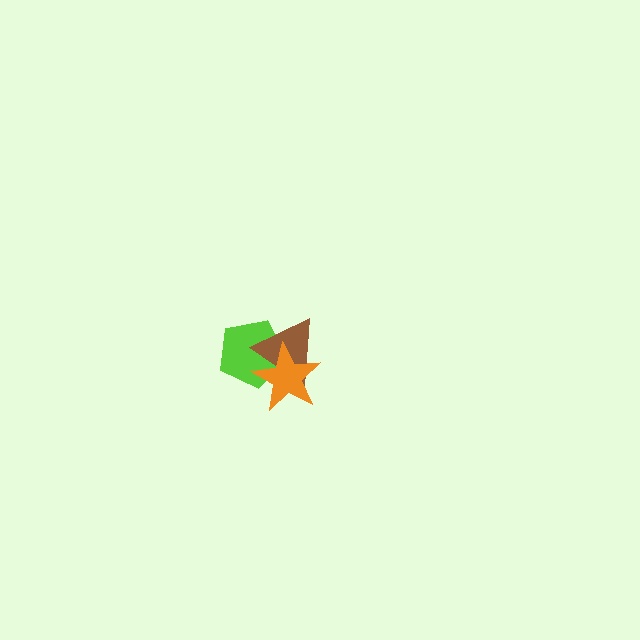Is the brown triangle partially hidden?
Yes, it is partially covered by another shape.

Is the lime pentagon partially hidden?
Yes, it is partially covered by another shape.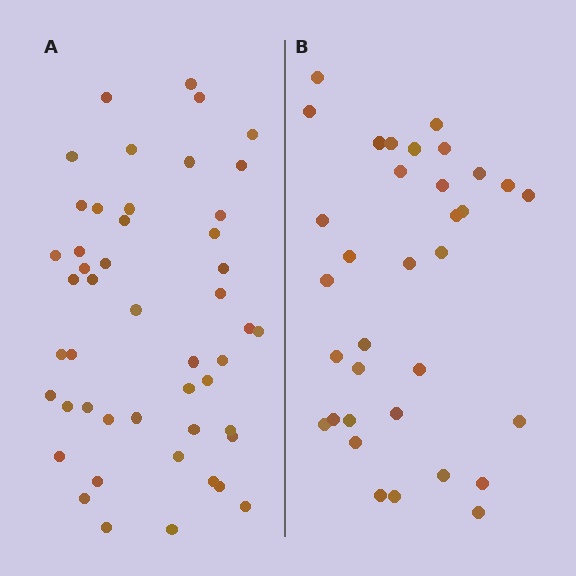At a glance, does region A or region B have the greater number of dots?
Region A (the left region) has more dots.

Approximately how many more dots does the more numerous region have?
Region A has approximately 15 more dots than region B.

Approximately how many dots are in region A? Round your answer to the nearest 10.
About 50 dots. (The exact count is 48, which rounds to 50.)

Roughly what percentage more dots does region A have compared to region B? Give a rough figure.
About 40% more.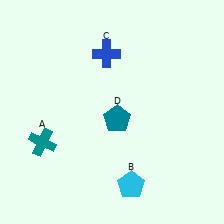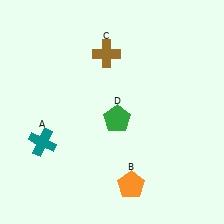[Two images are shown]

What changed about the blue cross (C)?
In Image 1, C is blue. In Image 2, it changed to brown.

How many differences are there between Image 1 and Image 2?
There are 3 differences between the two images.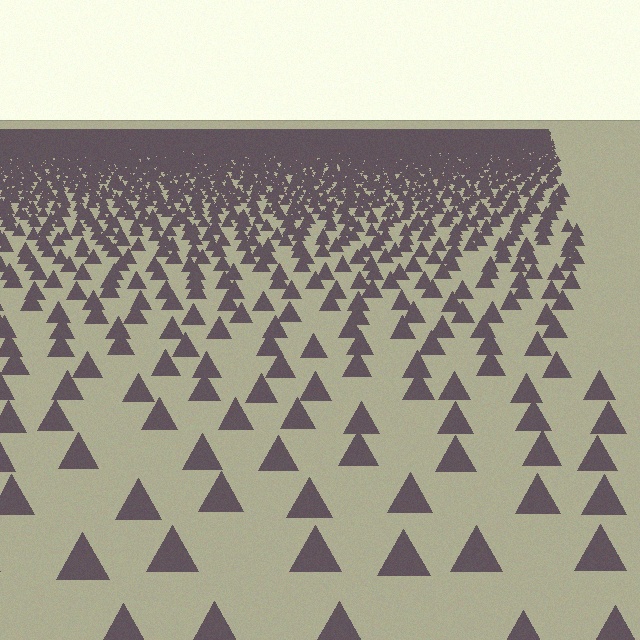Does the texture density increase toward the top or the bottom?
Density increases toward the top.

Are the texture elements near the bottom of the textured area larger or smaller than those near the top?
Larger. Near the bottom, elements are closer to the viewer and appear at a bigger on-screen size.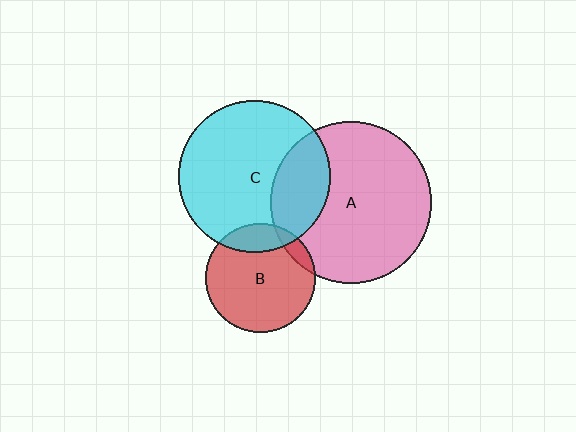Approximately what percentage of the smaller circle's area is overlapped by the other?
Approximately 15%.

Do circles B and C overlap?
Yes.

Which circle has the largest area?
Circle A (pink).